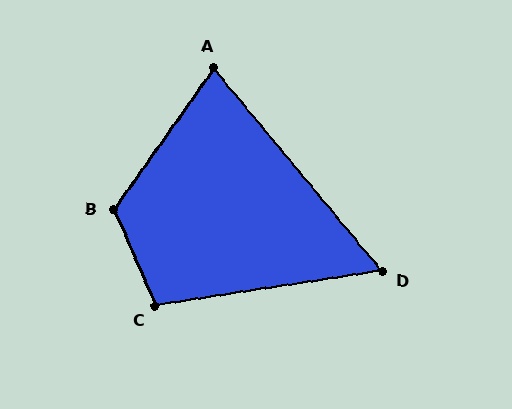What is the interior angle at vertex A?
Approximately 75 degrees (acute).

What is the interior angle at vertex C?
Approximately 105 degrees (obtuse).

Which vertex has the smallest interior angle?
D, at approximately 59 degrees.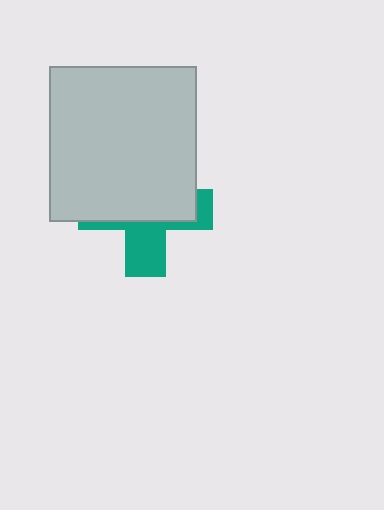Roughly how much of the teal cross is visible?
A small part of it is visible (roughly 38%).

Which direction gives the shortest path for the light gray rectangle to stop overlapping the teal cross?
Moving up gives the shortest separation.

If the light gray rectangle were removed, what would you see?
You would see the complete teal cross.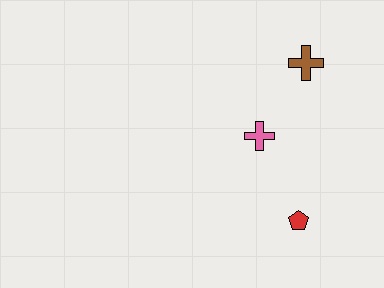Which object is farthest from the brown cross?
The red pentagon is farthest from the brown cross.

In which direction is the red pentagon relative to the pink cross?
The red pentagon is below the pink cross.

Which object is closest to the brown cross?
The pink cross is closest to the brown cross.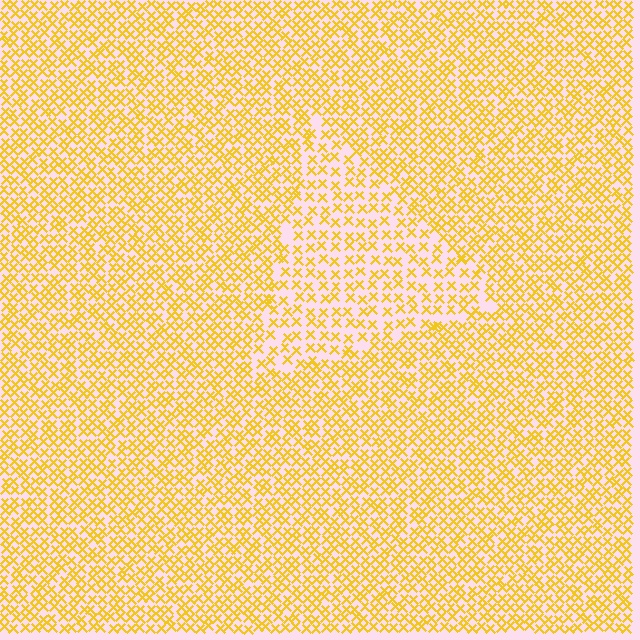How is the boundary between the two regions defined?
The boundary is defined by a change in element density (approximately 1.7x ratio). All elements are the same color, size, and shape.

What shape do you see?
I see a triangle.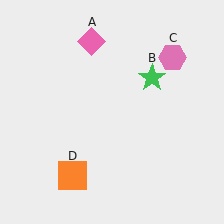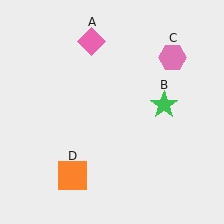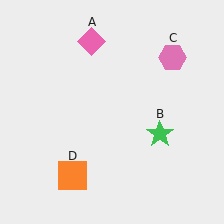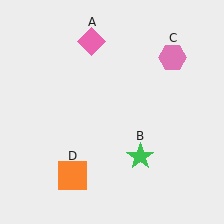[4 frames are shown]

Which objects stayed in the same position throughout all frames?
Pink diamond (object A) and pink hexagon (object C) and orange square (object D) remained stationary.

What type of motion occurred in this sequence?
The green star (object B) rotated clockwise around the center of the scene.